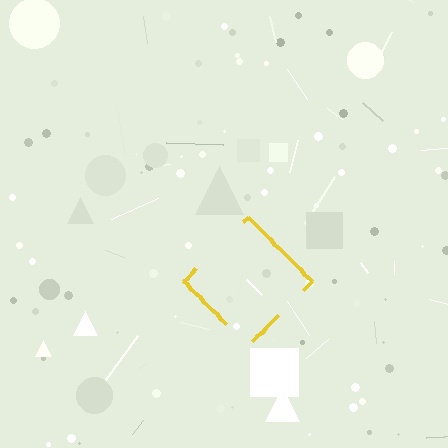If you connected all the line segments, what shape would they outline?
They would outline a diamond.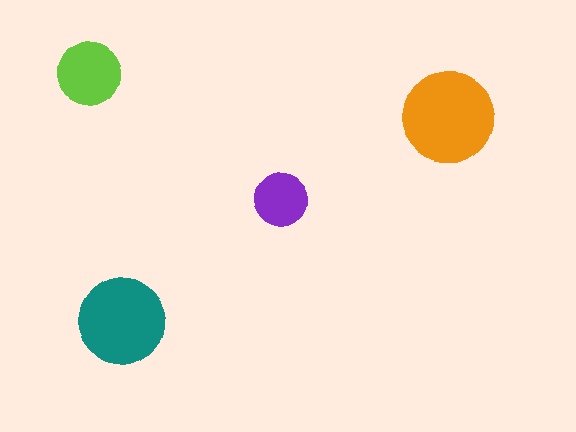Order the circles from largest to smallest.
the orange one, the teal one, the lime one, the purple one.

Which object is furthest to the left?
The lime circle is leftmost.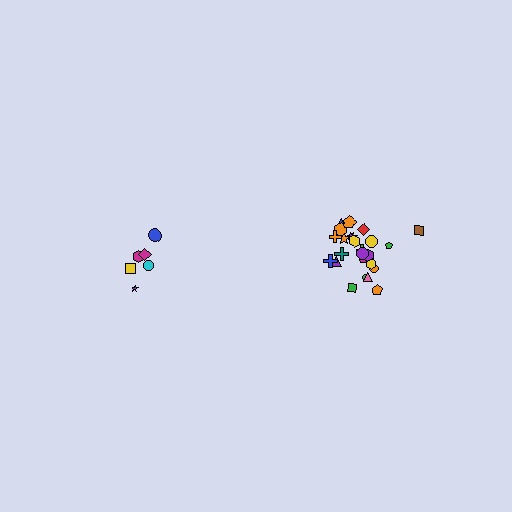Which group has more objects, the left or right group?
The right group.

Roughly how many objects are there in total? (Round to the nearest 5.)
Roughly 30 objects in total.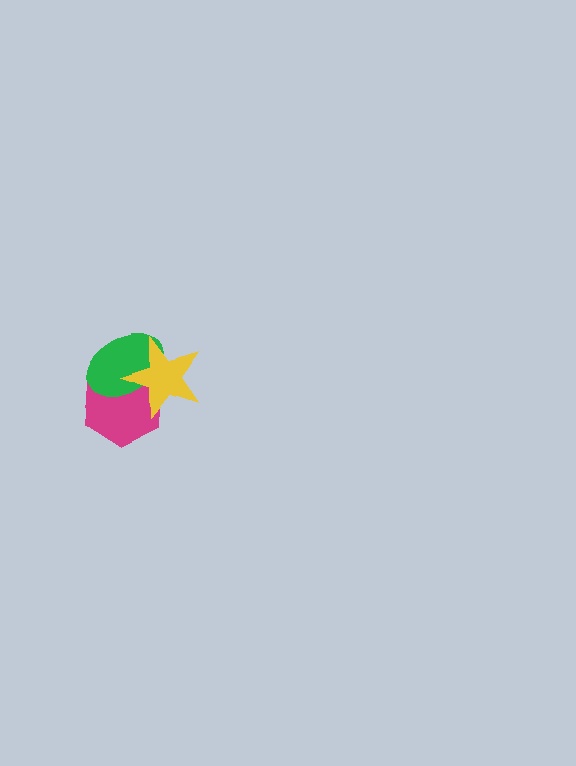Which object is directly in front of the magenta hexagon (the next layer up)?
The green ellipse is directly in front of the magenta hexagon.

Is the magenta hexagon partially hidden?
Yes, it is partially covered by another shape.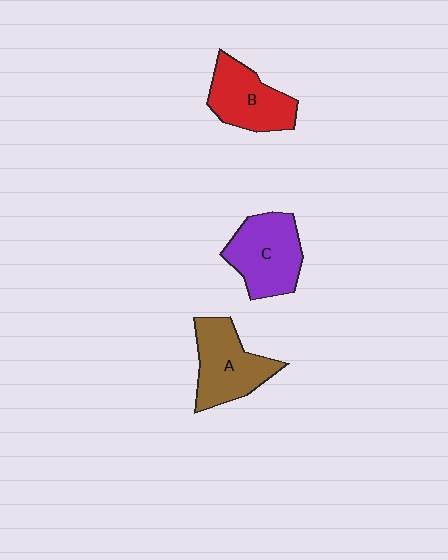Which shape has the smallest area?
Shape B (red).